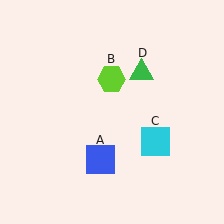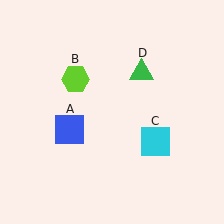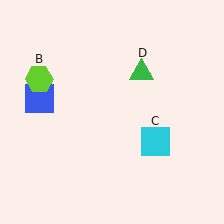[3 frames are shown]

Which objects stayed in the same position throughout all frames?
Cyan square (object C) and green triangle (object D) remained stationary.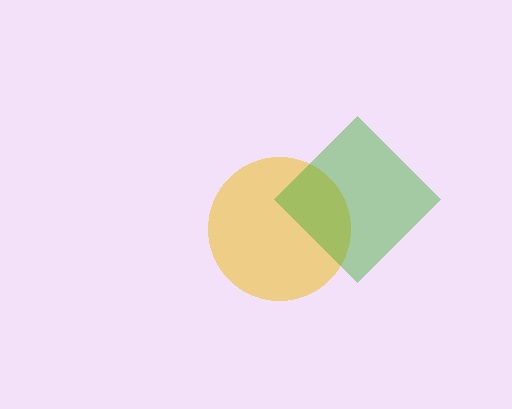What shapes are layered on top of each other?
The layered shapes are: a yellow circle, a green diamond.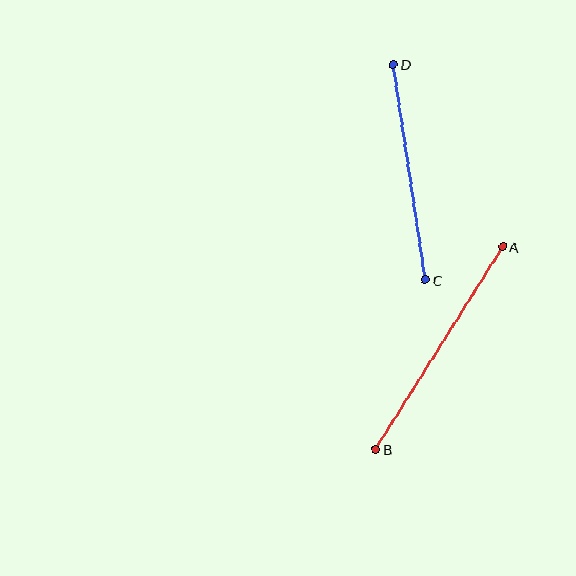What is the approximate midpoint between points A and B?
The midpoint is at approximately (439, 348) pixels.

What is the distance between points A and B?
The distance is approximately 240 pixels.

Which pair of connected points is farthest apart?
Points A and B are farthest apart.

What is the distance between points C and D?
The distance is approximately 218 pixels.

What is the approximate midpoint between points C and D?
The midpoint is at approximately (409, 172) pixels.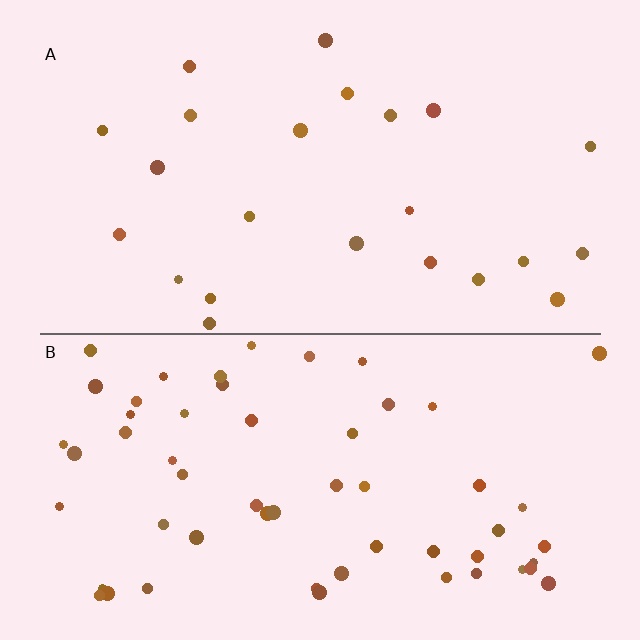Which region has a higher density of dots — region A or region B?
B (the bottom).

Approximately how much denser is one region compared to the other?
Approximately 2.5× — region B over region A.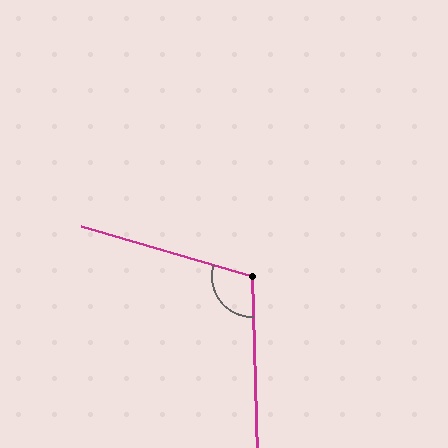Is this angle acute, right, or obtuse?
It is obtuse.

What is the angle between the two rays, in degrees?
Approximately 108 degrees.